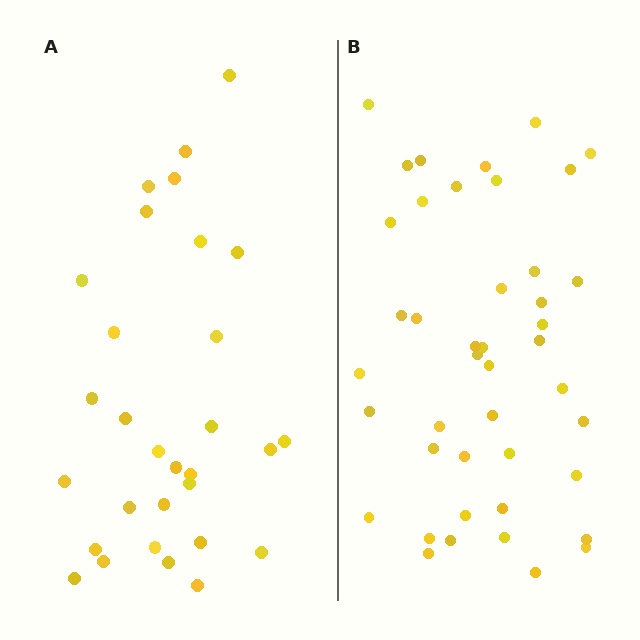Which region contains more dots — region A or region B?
Region B (the right region) has more dots.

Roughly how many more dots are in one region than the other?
Region B has approximately 15 more dots than region A.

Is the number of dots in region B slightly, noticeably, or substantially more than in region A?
Region B has noticeably more, but not dramatically so. The ratio is roughly 1.4 to 1.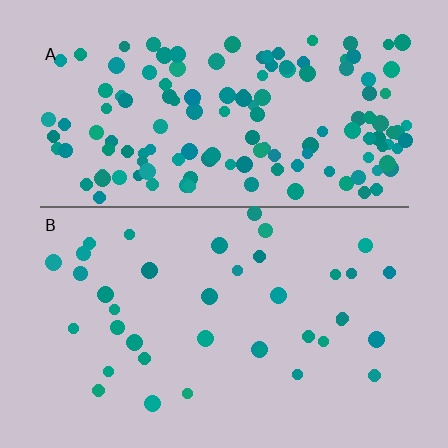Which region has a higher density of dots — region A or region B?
A (the top).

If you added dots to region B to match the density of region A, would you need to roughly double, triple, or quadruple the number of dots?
Approximately quadruple.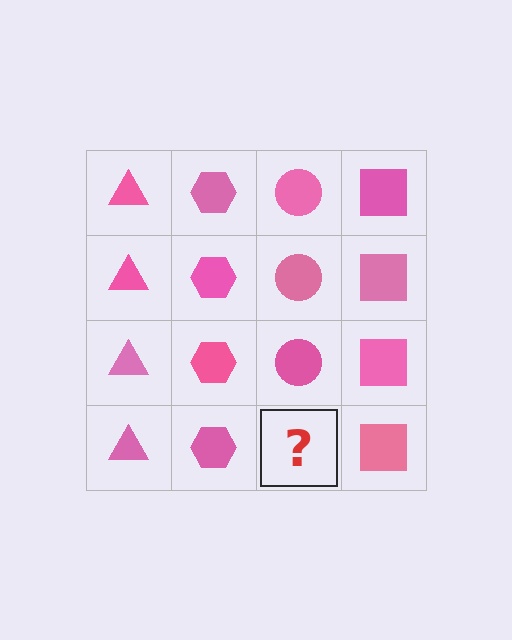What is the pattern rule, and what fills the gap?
The rule is that each column has a consistent shape. The gap should be filled with a pink circle.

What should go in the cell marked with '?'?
The missing cell should contain a pink circle.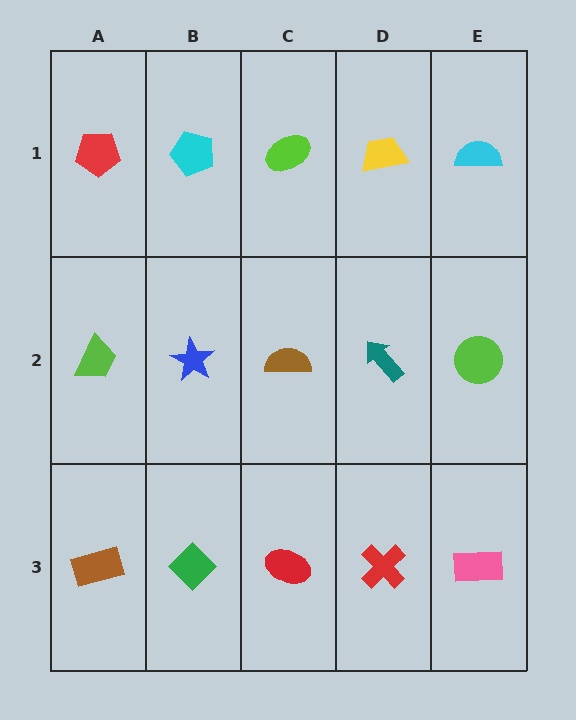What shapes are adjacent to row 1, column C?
A brown semicircle (row 2, column C), a cyan pentagon (row 1, column B), a yellow trapezoid (row 1, column D).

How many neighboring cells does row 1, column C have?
3.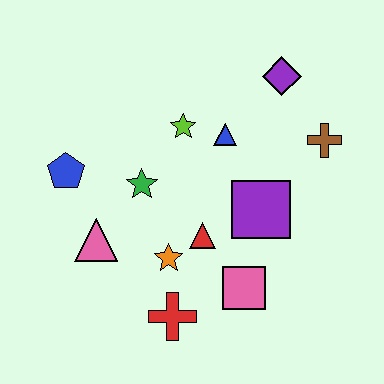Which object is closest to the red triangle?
The orange star is closest to the red triangle.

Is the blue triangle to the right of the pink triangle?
Yes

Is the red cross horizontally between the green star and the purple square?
Yes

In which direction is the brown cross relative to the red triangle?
The brown cross is to the right of the red triangle.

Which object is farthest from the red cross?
The purple diamond is farthest from the red cross.